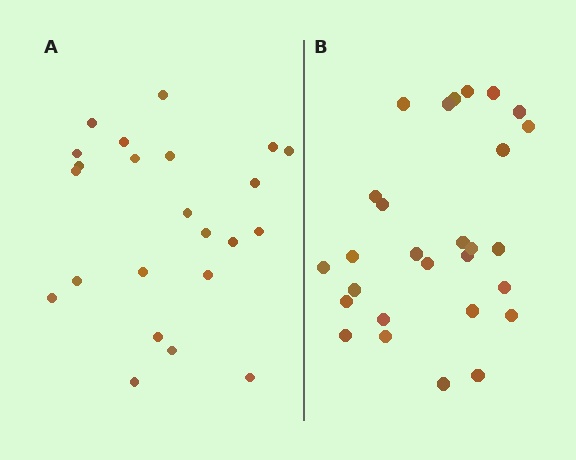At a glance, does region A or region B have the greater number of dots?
Region B (the right region) has more dots.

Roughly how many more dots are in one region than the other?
Region B has about 5 more dots than region A.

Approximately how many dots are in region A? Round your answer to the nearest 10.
About 20 dots. (The exact count is 23, which rounds to 20.)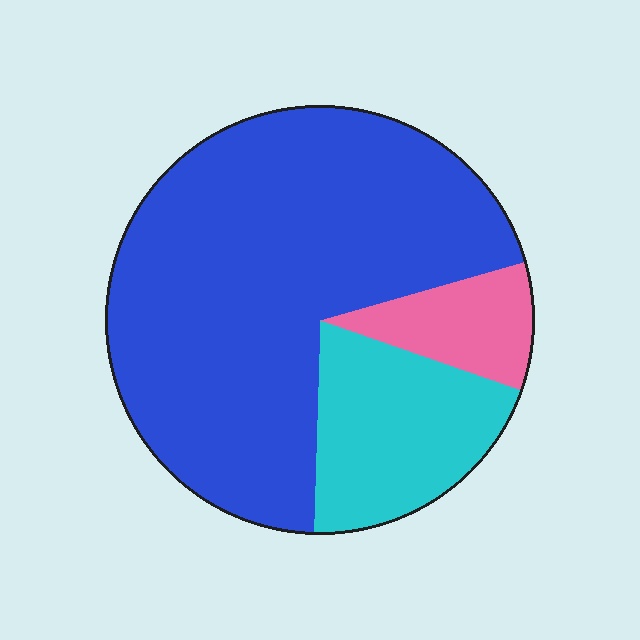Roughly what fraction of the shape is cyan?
Cyan covers 20% of the shape.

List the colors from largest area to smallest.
From largest to smallest: blue, cyan, pink.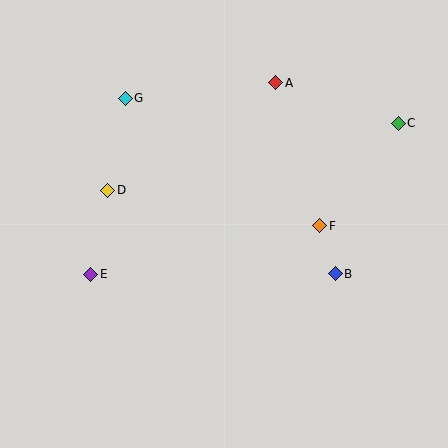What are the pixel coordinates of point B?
Point B is at (335, 274).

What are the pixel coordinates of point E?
Point E is at (91, 274).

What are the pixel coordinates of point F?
Point F is at (320, 226).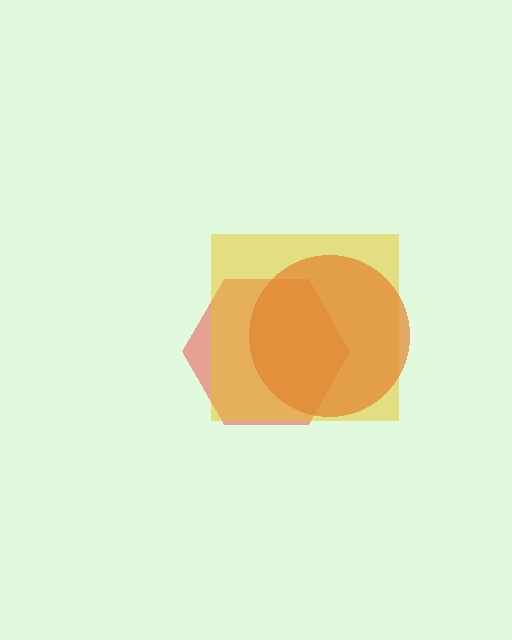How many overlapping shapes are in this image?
There are 3 overlapping shapes in the image.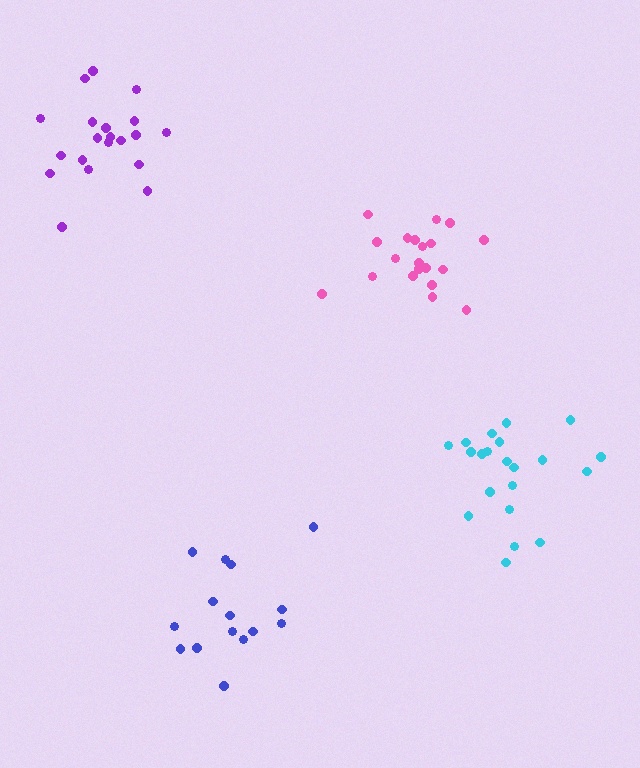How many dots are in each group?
Group 1: 21 dots, Group 2: 20 dots, Group 3: 20 dots, Group 4: 15 dots (76 total).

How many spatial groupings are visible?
There are 4 spatial groupings.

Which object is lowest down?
The blue cluster is bottommost.